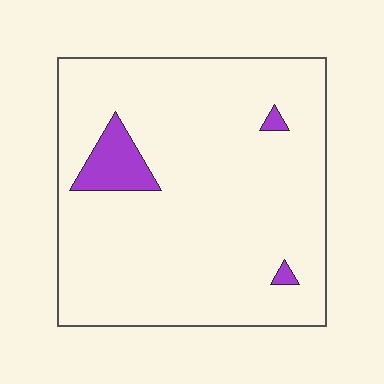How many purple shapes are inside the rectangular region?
3.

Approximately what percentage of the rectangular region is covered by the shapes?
Approximately 5%.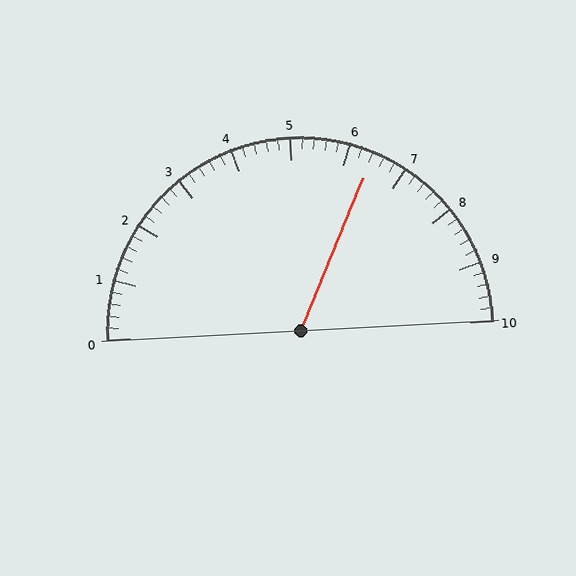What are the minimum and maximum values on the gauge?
The gauge ranges from 0 to 10.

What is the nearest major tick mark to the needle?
The nearest major tick mark is 6.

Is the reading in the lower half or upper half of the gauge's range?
The reading is in the upper half of the range (0 to 10).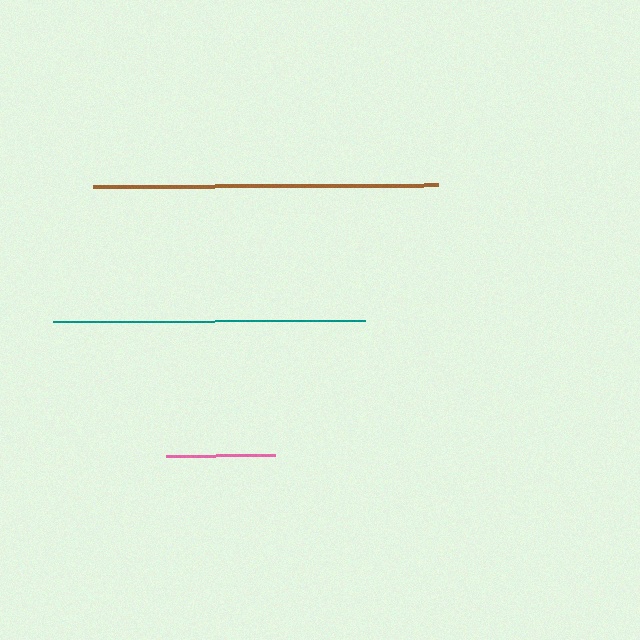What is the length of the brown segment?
The brown segment is approximately 344 pixels long.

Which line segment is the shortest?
The pink line is the shortest at approximately 109 pixels.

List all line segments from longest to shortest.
From longest to shortest: brown, teal, pink.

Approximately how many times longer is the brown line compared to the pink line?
The brown line is approximately 3.2 times the length of the pink line.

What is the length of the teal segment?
The teal segment is approximately 312 pixels long.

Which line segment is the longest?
The brown line is the longest at approximately 344 pixels.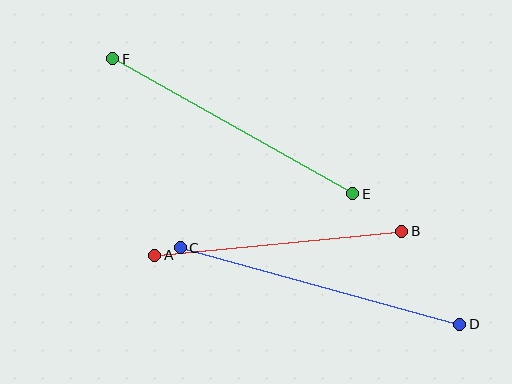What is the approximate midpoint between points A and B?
The midpoint is at approximately (278, 243) pixels.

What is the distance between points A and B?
The distance is approximately 248 pixels.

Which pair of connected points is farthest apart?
Points C and D are farthest apart.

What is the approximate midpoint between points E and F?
The midpoint is at approximately (233, 126) pixels.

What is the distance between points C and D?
The distance is approximately 290 pixels.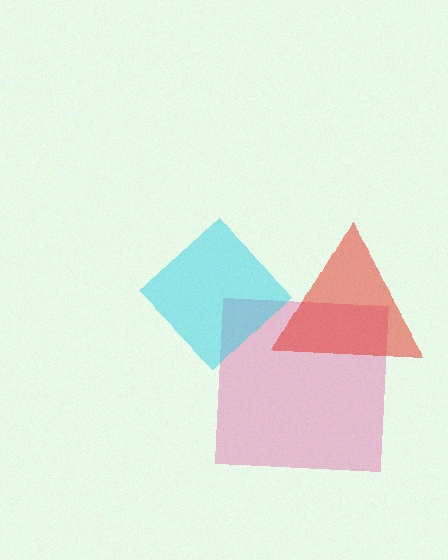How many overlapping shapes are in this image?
There are 3 overlapping shapes in the image.